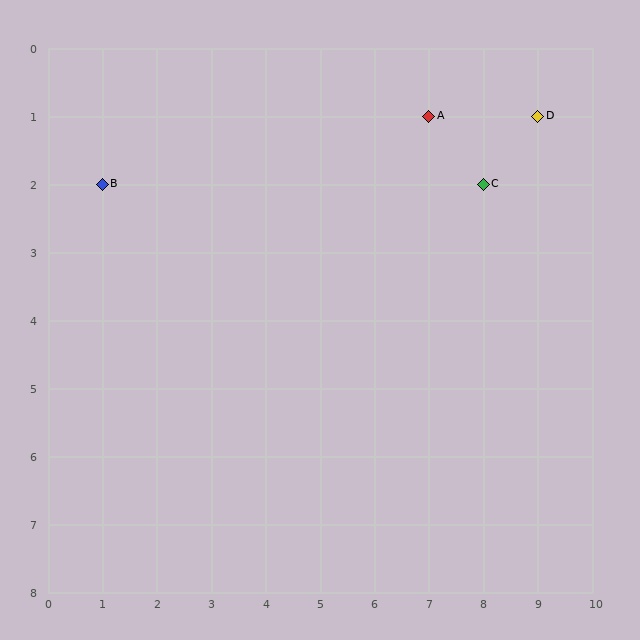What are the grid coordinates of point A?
Point A is at grid coordinates (7, 1).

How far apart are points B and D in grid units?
Points B and D are 8 columns and 1 row apart (about 8.1 grid units diagonally).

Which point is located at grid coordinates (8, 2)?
Point C is at (8, 2).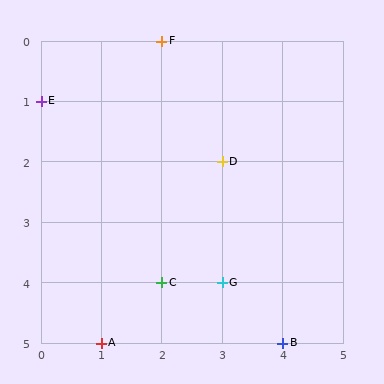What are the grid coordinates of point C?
Point C is at grid coordinates (2, 4).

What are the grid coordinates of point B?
Point B is at grid coordinates (4, 5).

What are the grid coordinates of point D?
Point D is at grid coordinates (3, 2).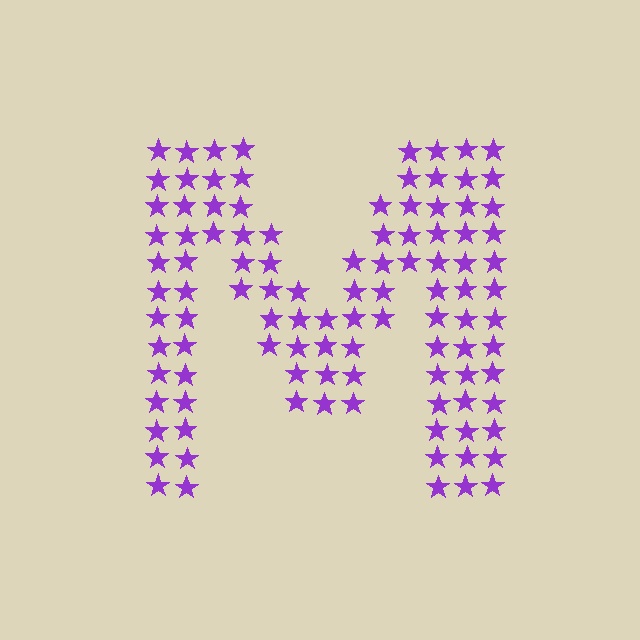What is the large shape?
The large shape is the letter M.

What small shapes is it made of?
It is made of small stars.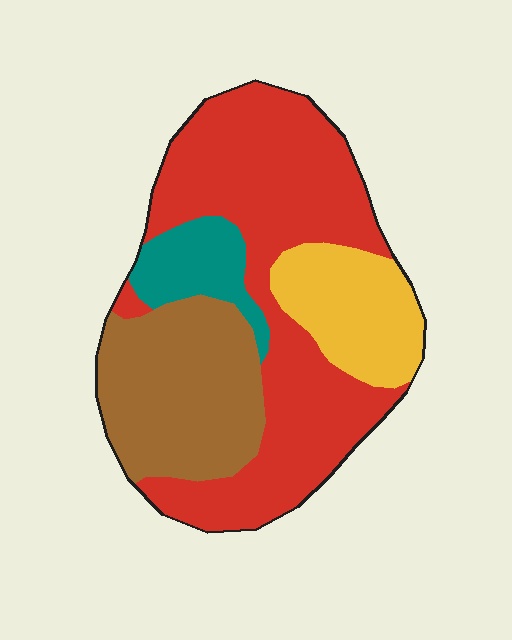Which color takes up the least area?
Teal, at roughly 10%.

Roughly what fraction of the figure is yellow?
Yellow covers about 15% of the figure.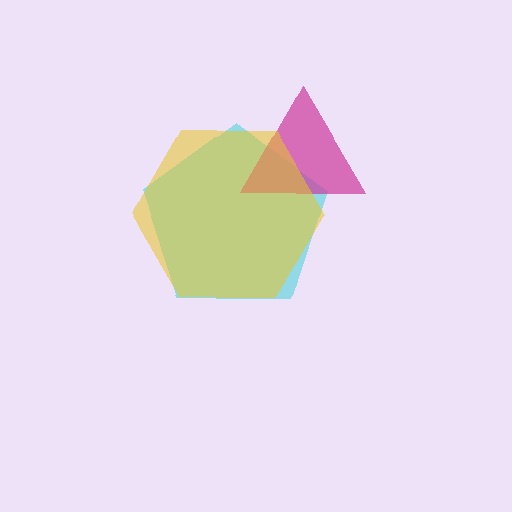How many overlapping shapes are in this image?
There are 3 overlapping shapes in the image.